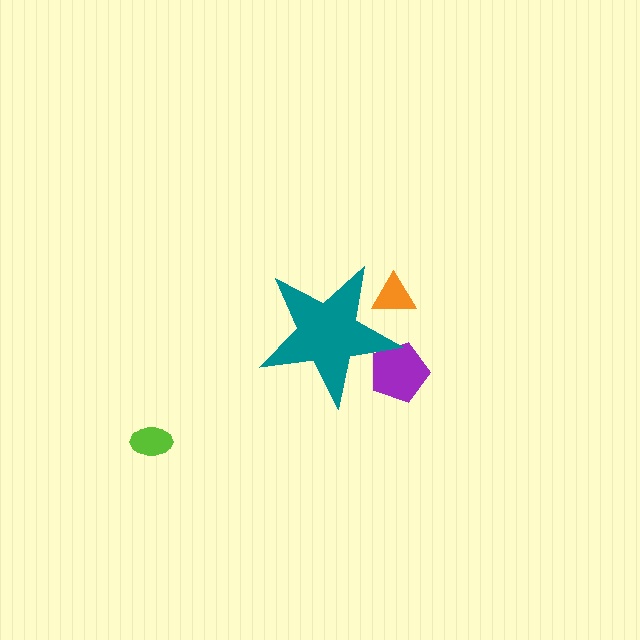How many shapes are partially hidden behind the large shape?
2 shapes are partially hidden.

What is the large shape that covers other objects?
A teal star.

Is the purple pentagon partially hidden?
Yes, the purple pentagon is partially hidden behind the teal star.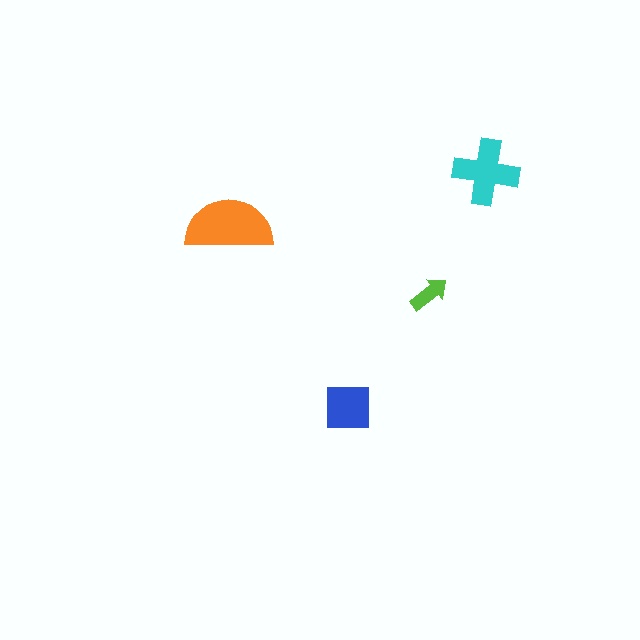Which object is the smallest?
The lime arrow.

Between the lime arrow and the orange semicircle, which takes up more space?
The orange semicircle.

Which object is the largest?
The orange semicircle.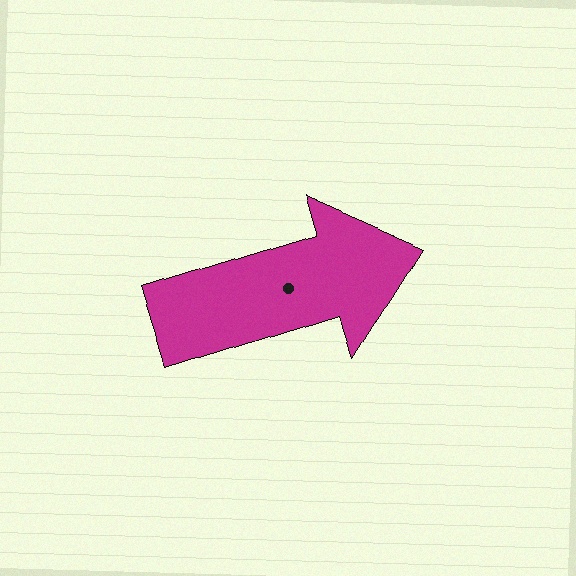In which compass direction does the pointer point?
East.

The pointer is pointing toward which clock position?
Roughly 2 o'clock.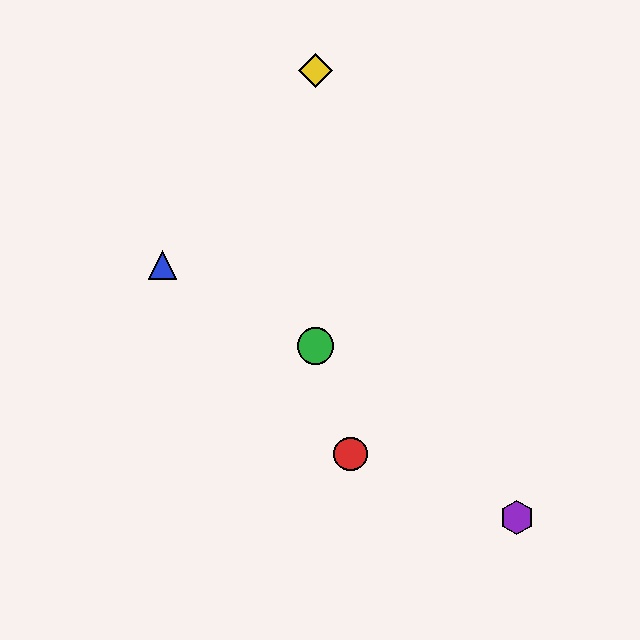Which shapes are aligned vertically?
The green circle, the yellow diamond are aligned vertically.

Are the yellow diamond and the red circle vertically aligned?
No, the yellow diamond is at x≈315 and the red circle is at x≈350.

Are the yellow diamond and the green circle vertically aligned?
Yes, both are at x≈315.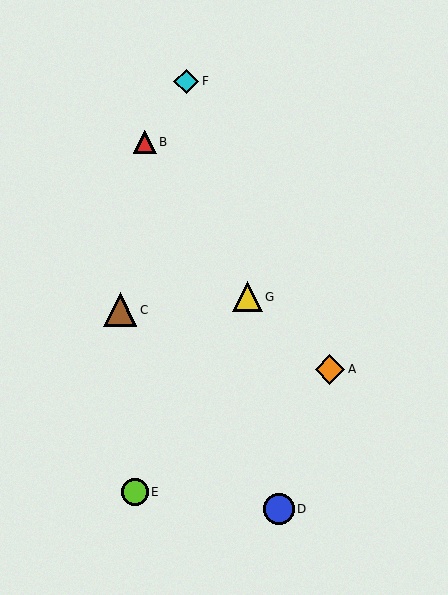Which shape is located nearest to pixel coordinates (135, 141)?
The red triangle (labeled B) at (145, 142) is nearest to that location.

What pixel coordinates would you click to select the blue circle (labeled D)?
Click at (279, 509) to select the blue circle D.